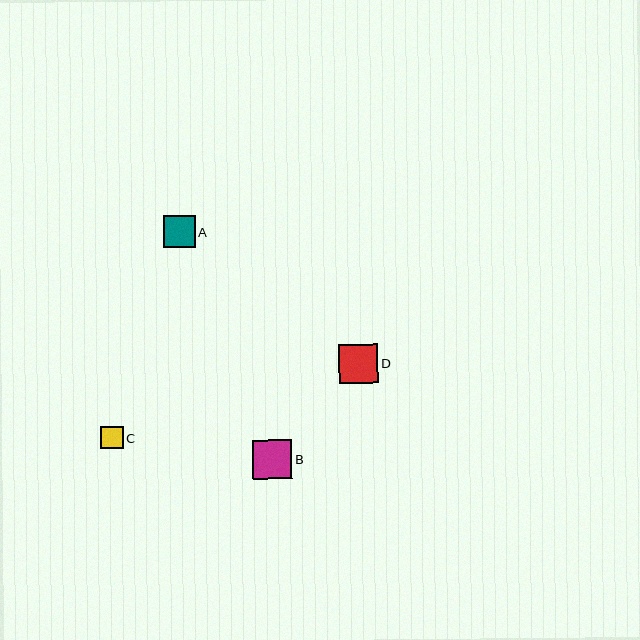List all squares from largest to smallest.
From largest to smallest: D, B, A, C.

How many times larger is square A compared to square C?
Square A is approximately 1.4 times the size of square C.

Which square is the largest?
Square D is the largest with a size of approximately 40 pixels.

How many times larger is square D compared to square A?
Square D is approximately 1.2 times the size of square A.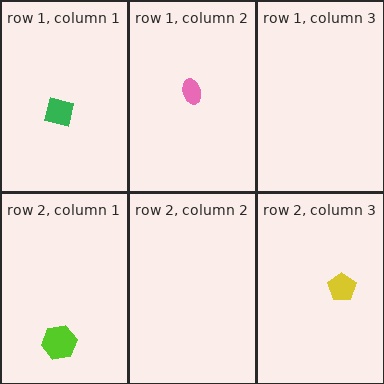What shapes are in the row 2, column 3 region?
The yellow pentagon.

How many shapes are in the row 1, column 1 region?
1.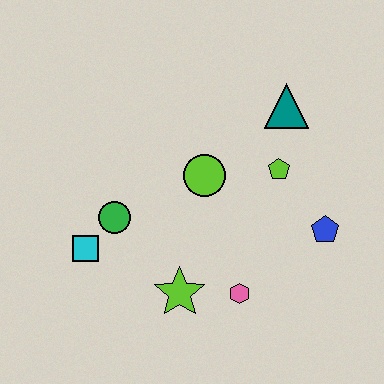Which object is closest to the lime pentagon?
The teal triangle is closest to the lime pentagon.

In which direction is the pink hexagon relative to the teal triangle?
The pink hexagon is below the teal triangle.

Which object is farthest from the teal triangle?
The cyan square is farthest from the teal triangle.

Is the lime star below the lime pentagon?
Yes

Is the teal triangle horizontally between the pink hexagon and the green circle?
No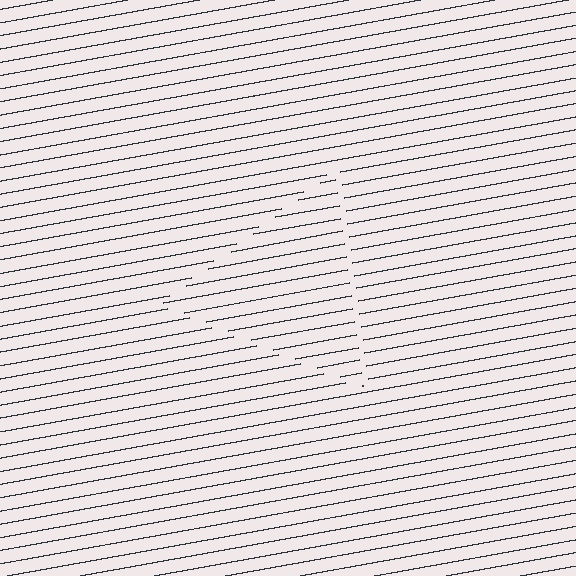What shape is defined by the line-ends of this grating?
An illusory triangle. The interior of the shape contains the same grating, shifted by half a period — the contour is defined by the phase discontinuity where line-ends from the inner and outer gratings abut.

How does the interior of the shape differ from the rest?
The interior of the shape contains the same grating, shifted by half a period — the contour is defined by the phase discontinuity where line-ends from the inner and outer gratings abut.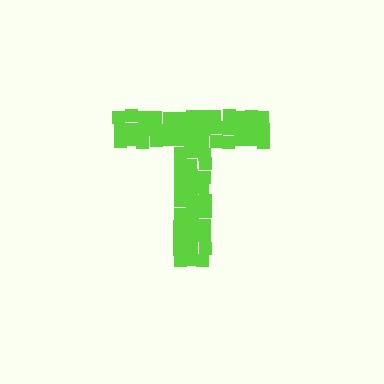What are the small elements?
The small elements are squares.